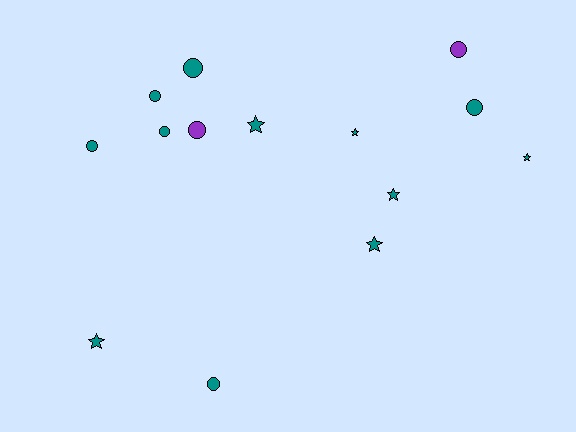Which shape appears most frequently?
Circle, with 8 objects.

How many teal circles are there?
There are 6 teal circles.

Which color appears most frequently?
Teal, with 12 objects.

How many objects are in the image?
There are 14 objects.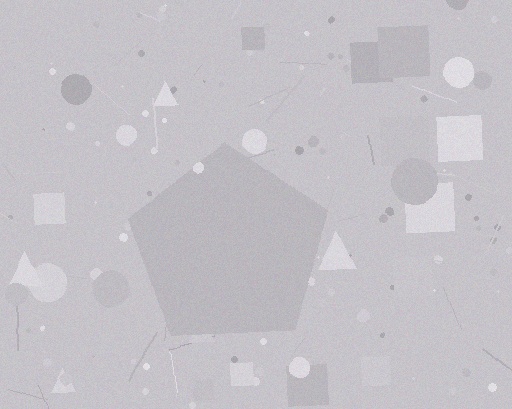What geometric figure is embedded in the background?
A pentagon is embedded in the background.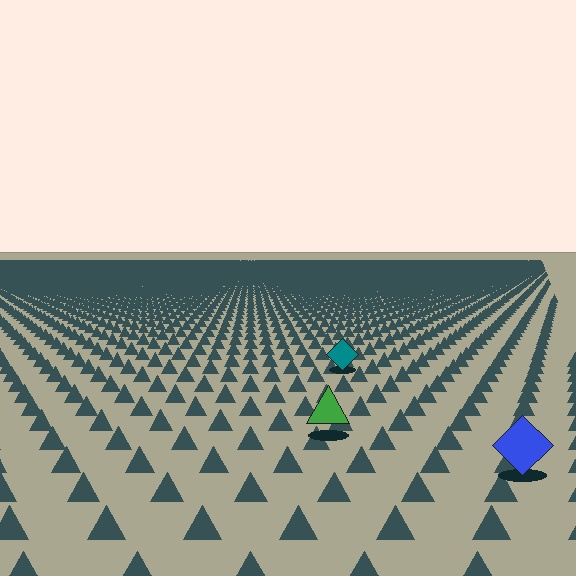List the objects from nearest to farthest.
From nearest to farthest: the blue diamond, the green triangle, the teal diamond.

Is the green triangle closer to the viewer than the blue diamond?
No. The blue diamond is closer — you can tell from the texture gradient: the ground texture is coarser near it.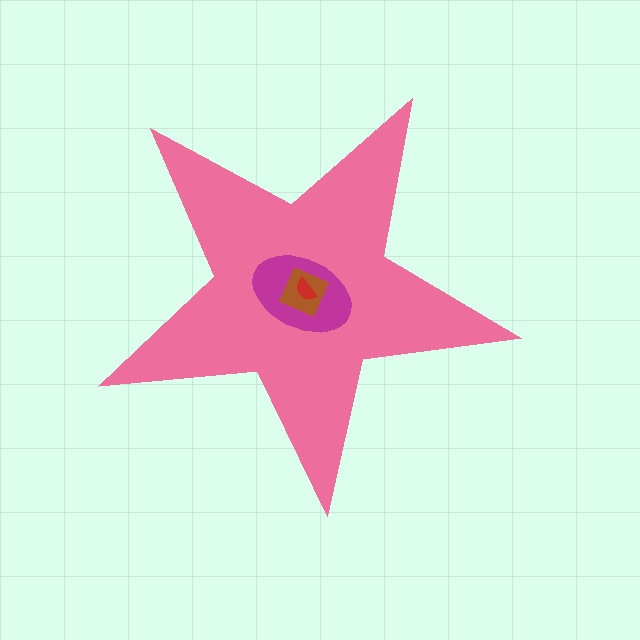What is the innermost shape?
The red semicircle.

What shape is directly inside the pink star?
The magenta ellipse.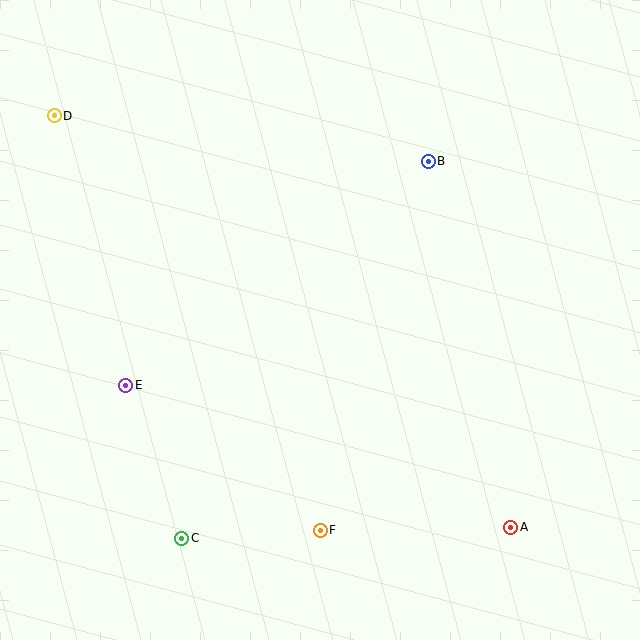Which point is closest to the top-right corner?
Point B is closest to the top-right corner.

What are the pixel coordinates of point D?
Point D is at (54, 116).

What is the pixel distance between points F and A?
The distance between F and A is 190 pixels.